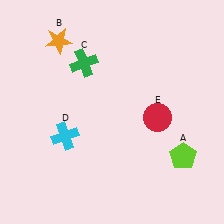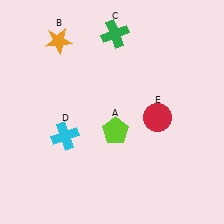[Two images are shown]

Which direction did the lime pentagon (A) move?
The lime pentagon (A) moved left.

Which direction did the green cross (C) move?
The green cross (C) moved right.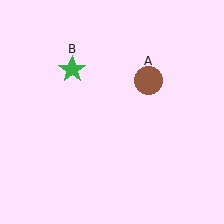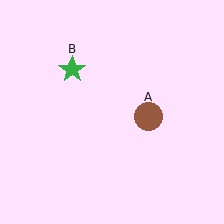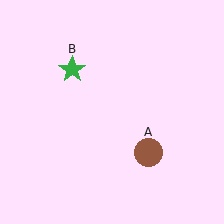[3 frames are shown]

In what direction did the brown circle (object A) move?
The brown circle (object A) moved down.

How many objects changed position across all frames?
1 object changed position: brown circle (object A).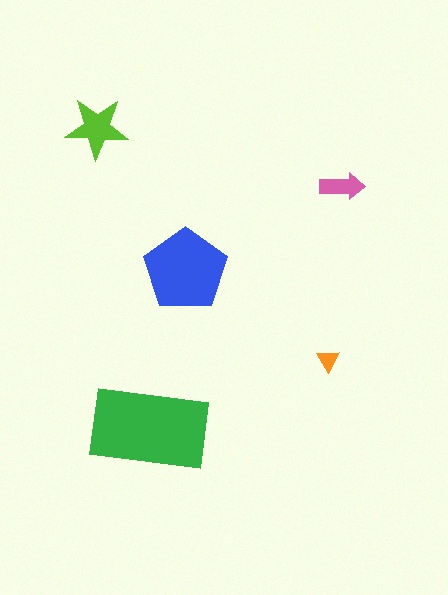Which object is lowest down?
The green rectangle is bottommost.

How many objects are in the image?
There are 5 objects in the image.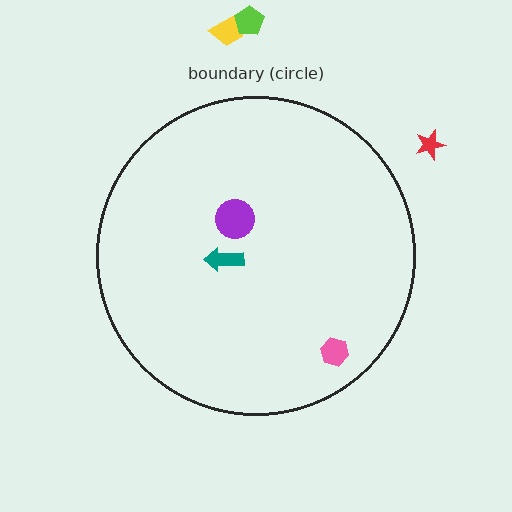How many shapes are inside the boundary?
3 inside, 3 outside.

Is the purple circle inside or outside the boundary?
Inside.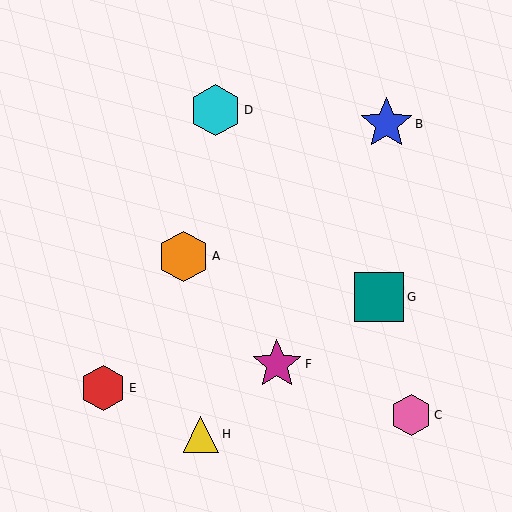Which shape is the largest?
The blue star (labeled B) is the largest.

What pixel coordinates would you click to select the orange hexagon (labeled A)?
Click at (184, 256) to select the orange hexagon A.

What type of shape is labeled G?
Shape G is a teal square.